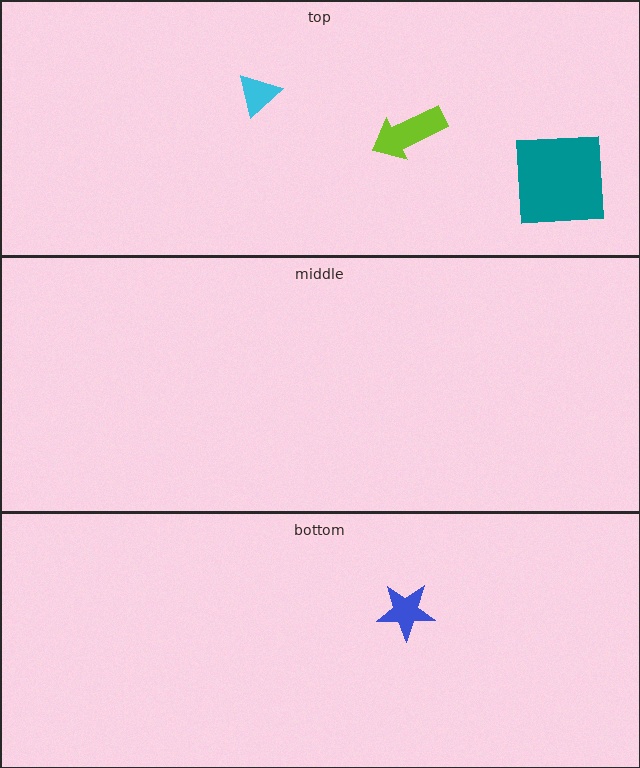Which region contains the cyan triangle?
The top region.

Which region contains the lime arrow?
The top region.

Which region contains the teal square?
The top region.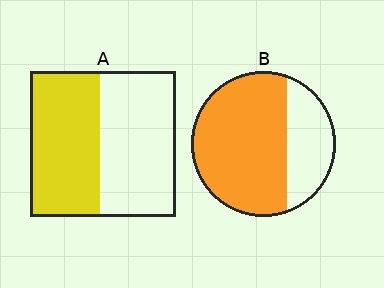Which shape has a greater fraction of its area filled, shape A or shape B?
Shape B.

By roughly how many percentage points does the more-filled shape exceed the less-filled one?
By roughly 20 percentage points (B over A).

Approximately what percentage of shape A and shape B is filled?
A is approximately 50% and B is approximately 70%.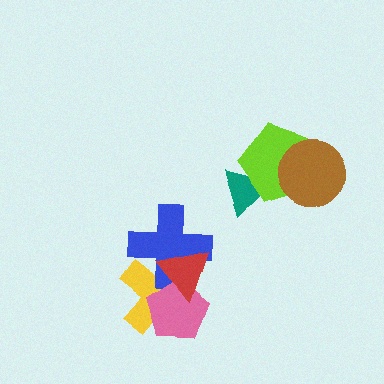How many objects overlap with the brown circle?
1 object overlaps with the brown circle.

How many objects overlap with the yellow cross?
3 objects overlap with the yellow cross.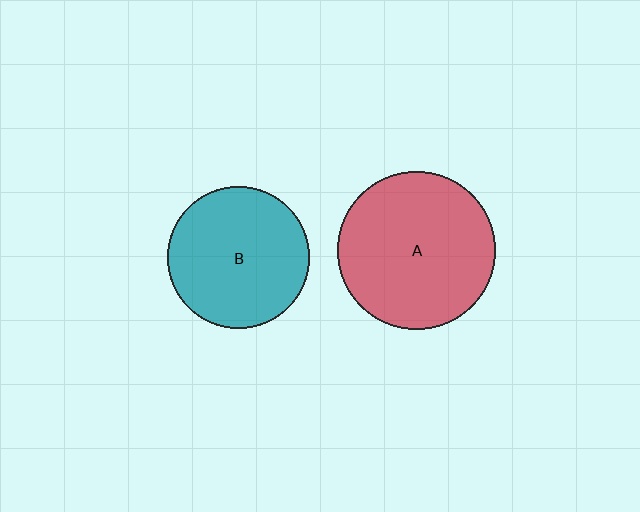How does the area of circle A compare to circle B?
Approximately 1.2 times.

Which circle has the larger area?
Circle A (red).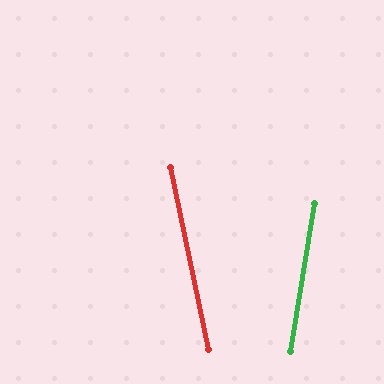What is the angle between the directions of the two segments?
Approximately 21 degrees.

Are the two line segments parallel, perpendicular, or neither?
Neither parallel nor perpendicular — they differ by about 21°.